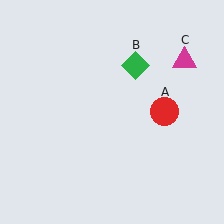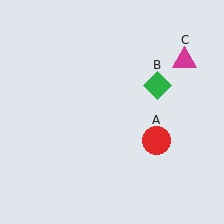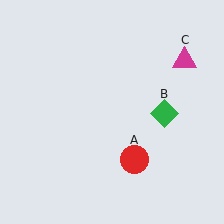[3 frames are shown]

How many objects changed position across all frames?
2 objects changed position: red circle (object A), green diamond (object B).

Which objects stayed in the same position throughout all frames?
Magenta triangle (object C) remained stationary.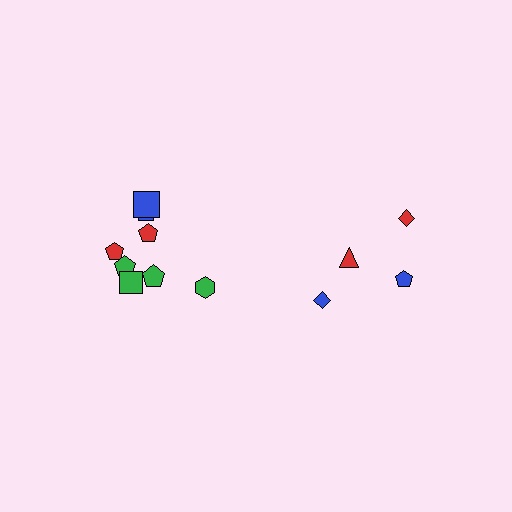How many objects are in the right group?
There are 4 objects.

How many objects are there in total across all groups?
There are 12 objects.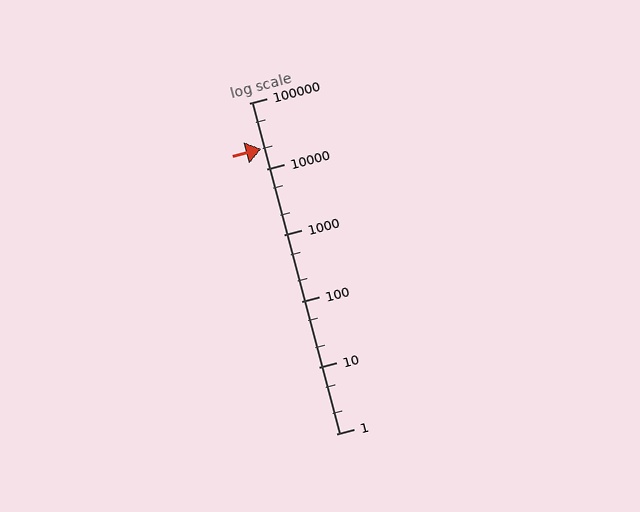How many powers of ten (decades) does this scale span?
The scale spans 5 decades, from 1 to 100000.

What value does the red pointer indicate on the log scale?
The pointer indicates approximately 20000.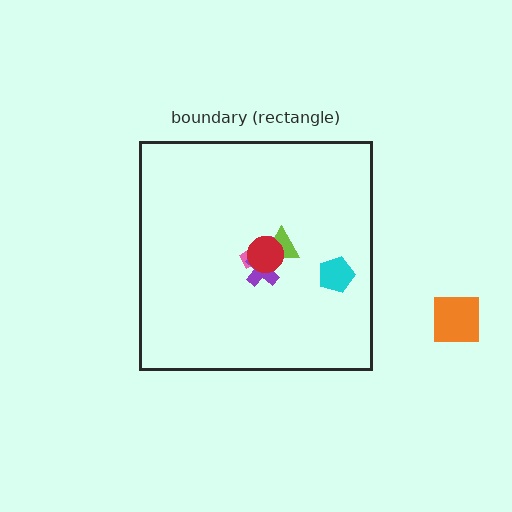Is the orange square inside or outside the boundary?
Outside.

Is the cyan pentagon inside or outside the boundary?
Inside.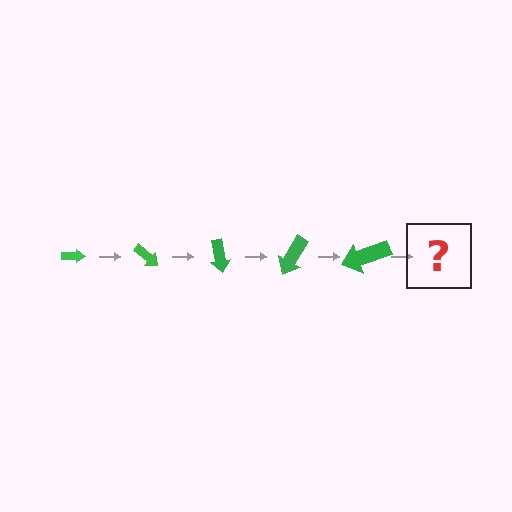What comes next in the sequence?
The next element should be an arrow, larger than the previous one and rotated 200 degrees from the start.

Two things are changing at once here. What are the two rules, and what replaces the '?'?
The two rules are that the arrow grows larger each step and it rotates 40 degrees each step. The '?' should be an arrow, larger than the previous one and rotated 200 degrees from the start.